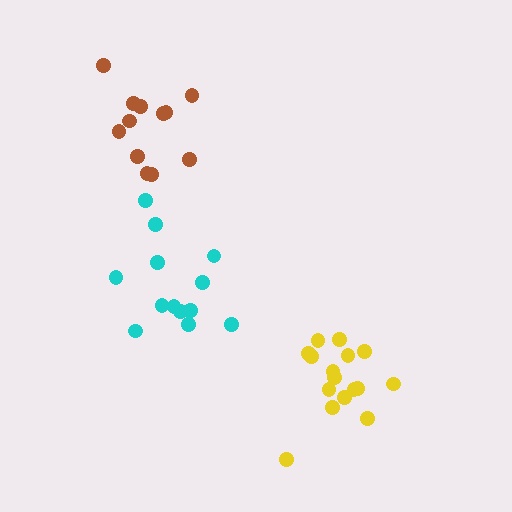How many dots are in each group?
Group 1: 12 dots, Group 2: 16 dots, Group 3: 13 dots (41 total).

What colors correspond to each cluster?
The clusters are colored: brown, yellow, cyan.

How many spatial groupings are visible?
There are 3 spatial groupings.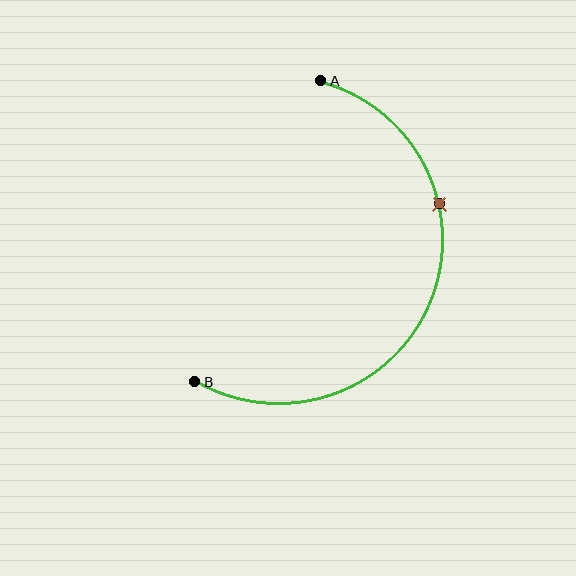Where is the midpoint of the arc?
The arc midpoint is the point on the curve farthest from the straight line joining A and B. It sits to the right of that line.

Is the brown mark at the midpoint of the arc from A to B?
No. The brown mark lies on the arc but is closer to endpoint A. The arc midpoint would be at the point on the curve equidistant along the arc from both A and B.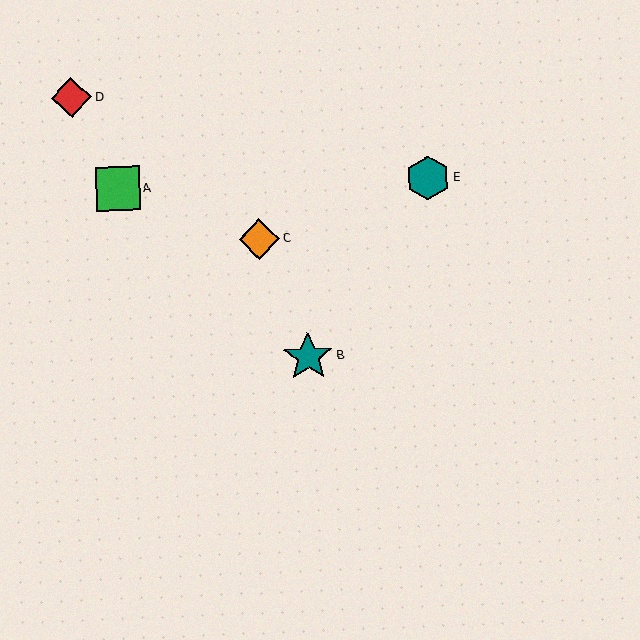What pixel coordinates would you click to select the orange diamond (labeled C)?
Click at (259, 239) to select the orange diamond C.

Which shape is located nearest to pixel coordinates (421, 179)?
The teal hexagon (labeled E) at (428, 178) is nearest to that location.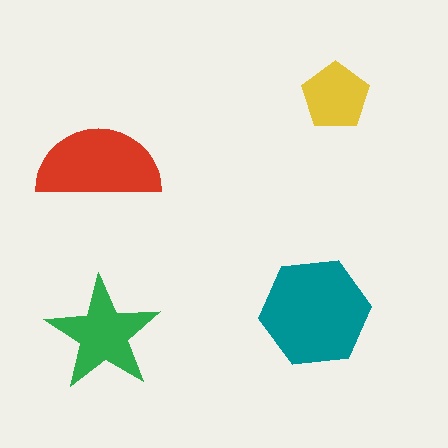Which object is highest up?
The yellow pentagon is topmost.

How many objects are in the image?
There are 4 objects in the image.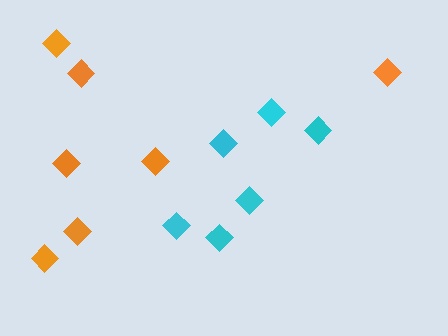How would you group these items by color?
There are 2 groups: one group of cyan diamonds (6) and one group of orange diamonds (7).